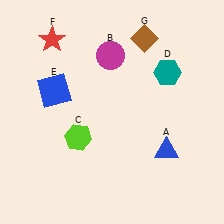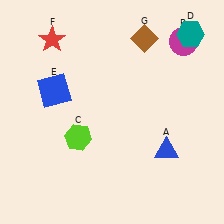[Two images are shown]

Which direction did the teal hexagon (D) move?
The teal hexagon (D) moved up.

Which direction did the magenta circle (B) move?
The magenta circle (B) moved right.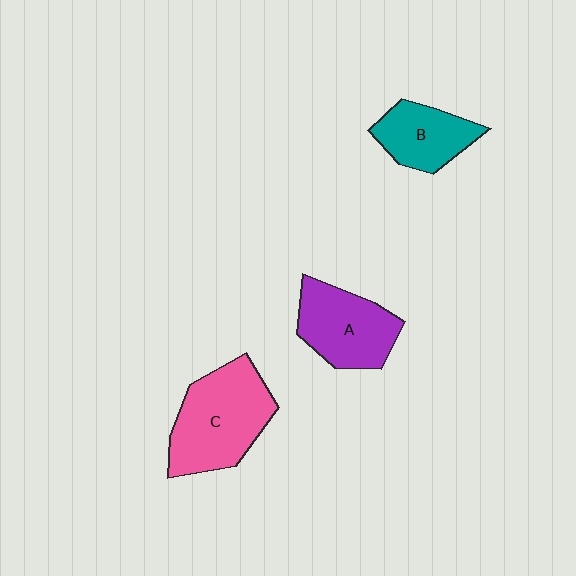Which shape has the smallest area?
Shape B (teal).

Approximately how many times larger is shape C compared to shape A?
Approximately 1.3 times.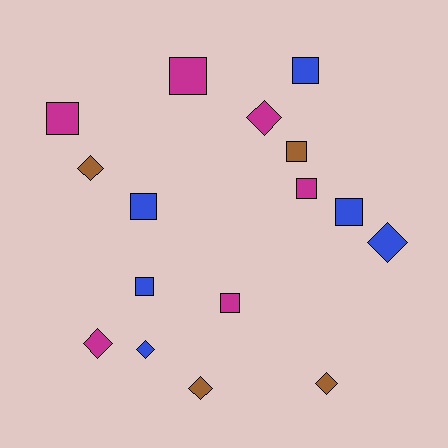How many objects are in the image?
There are 16 objects.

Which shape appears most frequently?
Square, with 9 objects.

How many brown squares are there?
There is 1 brown square.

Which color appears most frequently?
Magenta, with 6 objects.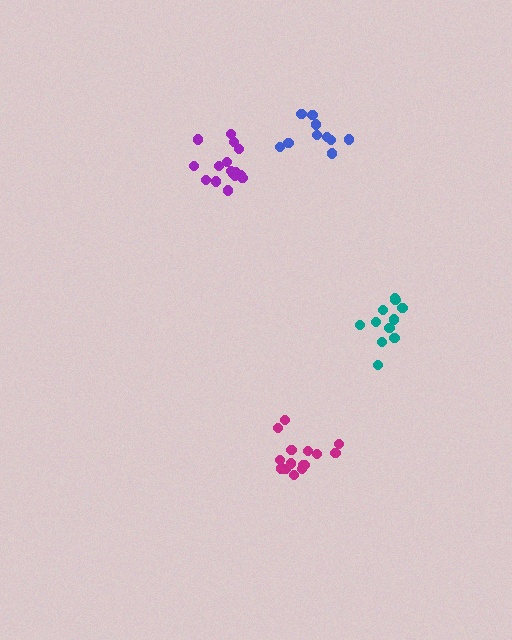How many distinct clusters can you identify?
There are 4 distinct clusters.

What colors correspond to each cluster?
The clusters are colored: blue, magenta, teal, purple.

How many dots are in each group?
Group 1: 10 dots, Group 2: 15 dots, Group 3: 11 dots, Group 4: 16 dots (52 total).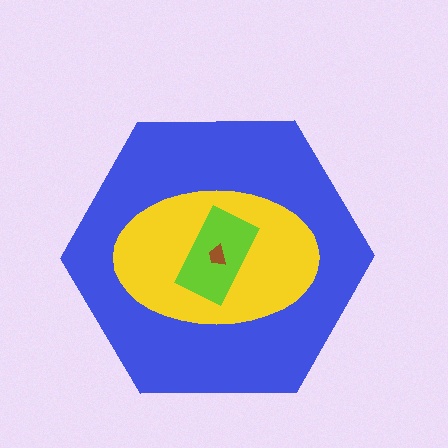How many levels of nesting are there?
4.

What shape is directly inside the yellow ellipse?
The lime rectangle.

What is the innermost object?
The brown trapezoid.